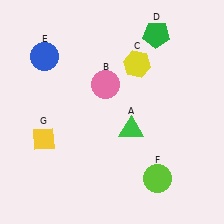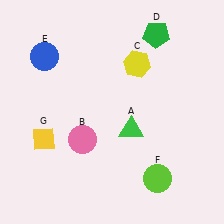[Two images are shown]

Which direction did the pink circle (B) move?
The pink circle (B) moved down.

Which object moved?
The pink circle (B) moved down.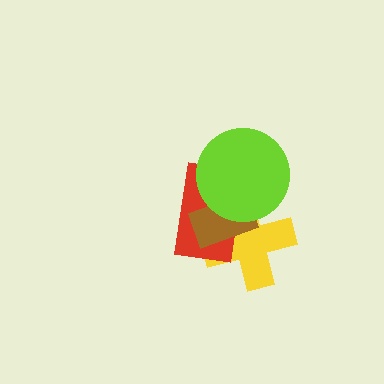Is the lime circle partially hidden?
No, no other shape covers it.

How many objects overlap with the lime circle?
3 objects overlap with the lime circle.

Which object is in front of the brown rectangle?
The lime circle is in front of the brown rectangle.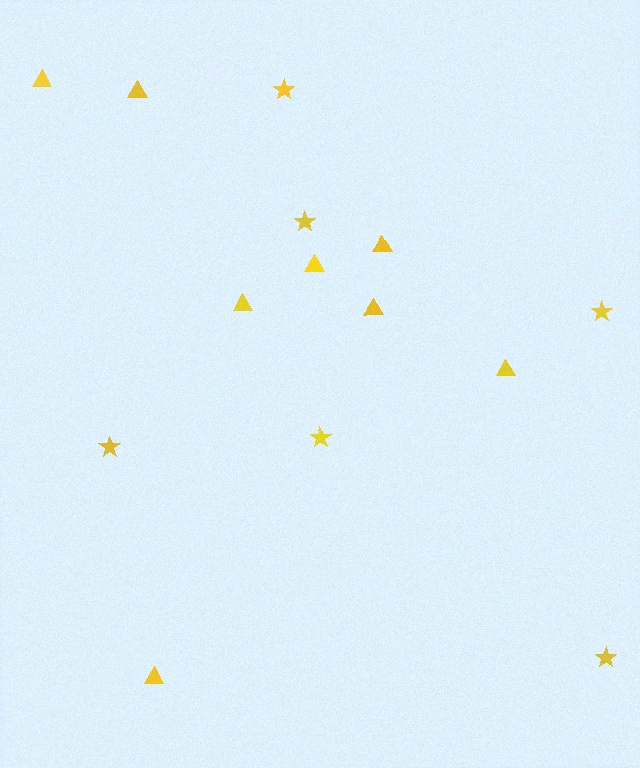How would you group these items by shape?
There are 2 groups: one group of triangles (8) and one group of stars (6).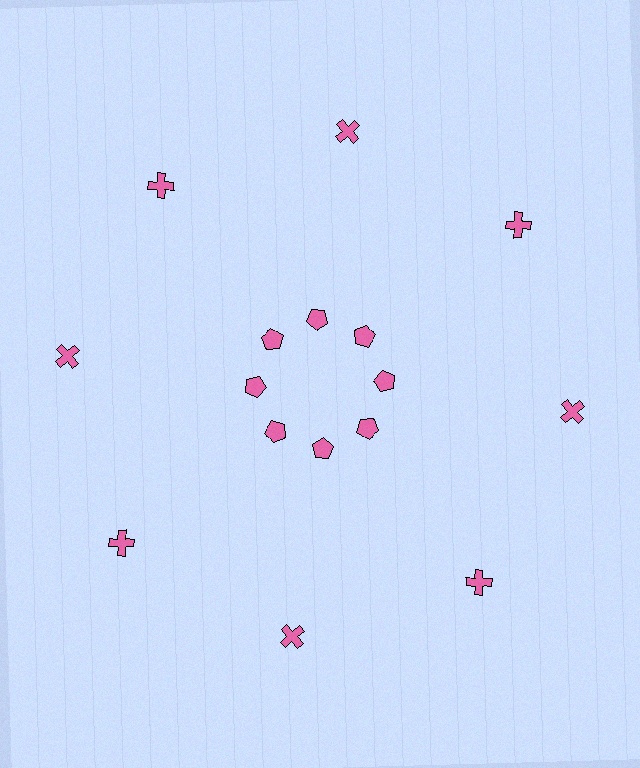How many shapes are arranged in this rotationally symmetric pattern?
There are 16 shapes, arranged in 8 groups of 2.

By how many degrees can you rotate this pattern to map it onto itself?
The pattern maps onto itself every 45 degrees of rotation.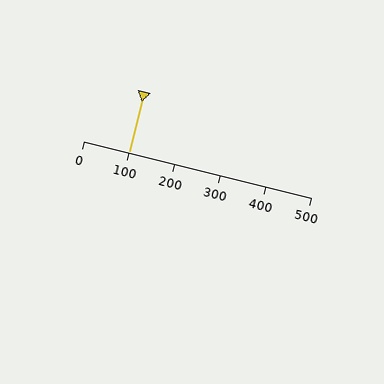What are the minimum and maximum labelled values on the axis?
The axis runs from 0 to 500.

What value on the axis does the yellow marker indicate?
The marker indicates approximately 100.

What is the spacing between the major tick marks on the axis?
The major ticks are spaced 100 apart.